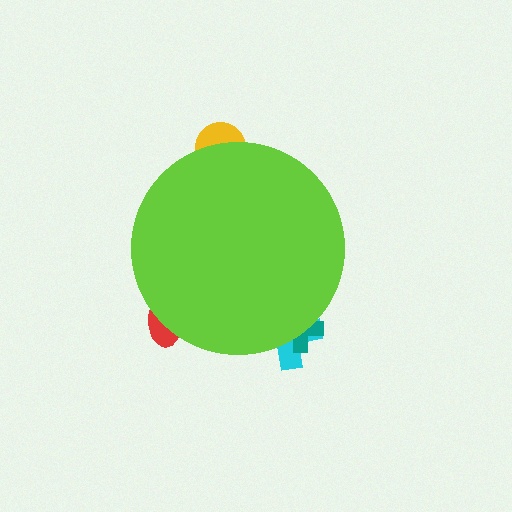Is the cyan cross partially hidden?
Yes, the cyan cross is partially hidden behind the lime circle.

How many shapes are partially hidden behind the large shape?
4 shapes are partially hidden.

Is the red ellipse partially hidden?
Yes, the red ellipse is partially hidden behind the lime circle.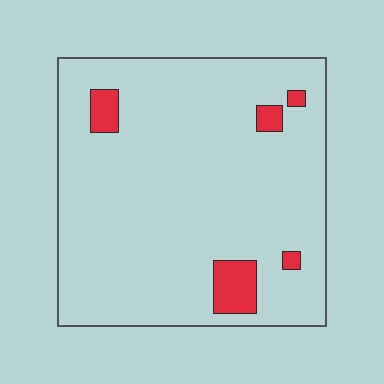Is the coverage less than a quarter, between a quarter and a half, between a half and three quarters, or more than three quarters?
Less than a quarter.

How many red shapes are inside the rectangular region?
5.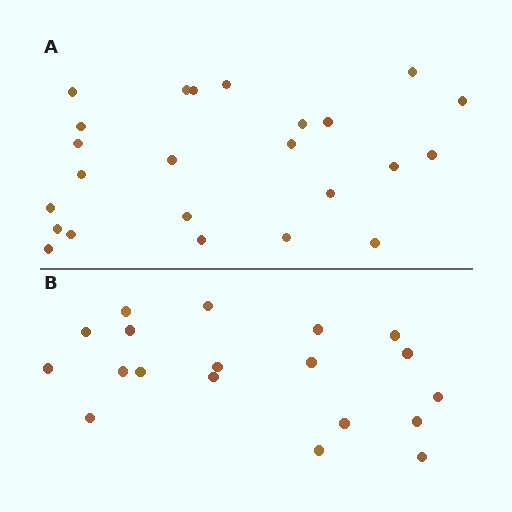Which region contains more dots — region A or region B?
Region A (the top region) has more dots.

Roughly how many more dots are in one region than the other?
Region A has about 5 more dots than region B.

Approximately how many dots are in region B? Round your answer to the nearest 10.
About 20 dots. (The exact count is 19, which rounds to 20.)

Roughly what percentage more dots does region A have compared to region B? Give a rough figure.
About 25% more.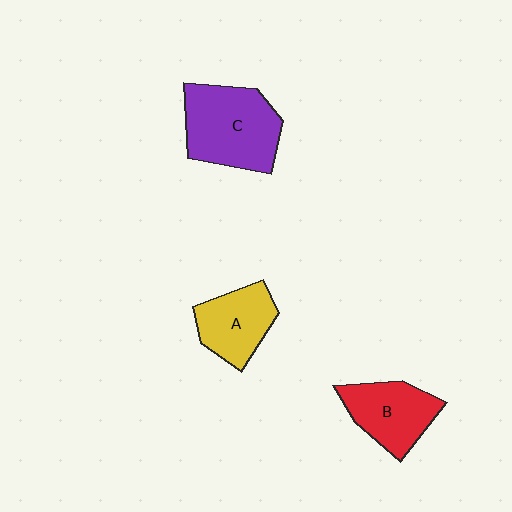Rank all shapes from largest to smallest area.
From largest to smallest: C (purple), B (red), A (yellow).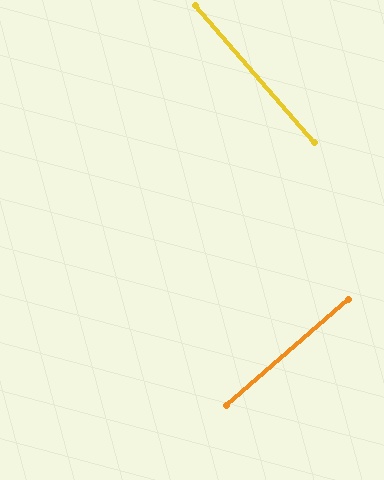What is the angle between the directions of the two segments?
Approximately 90 degrees.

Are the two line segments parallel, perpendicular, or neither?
Perpendicular — they meet at approximately 90°.